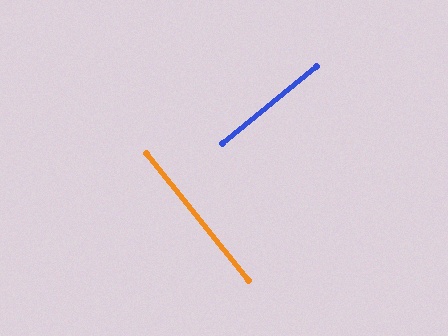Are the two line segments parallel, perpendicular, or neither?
Perpendicular — they meet at approximately 90°.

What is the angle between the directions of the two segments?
Approximately 90 degrees.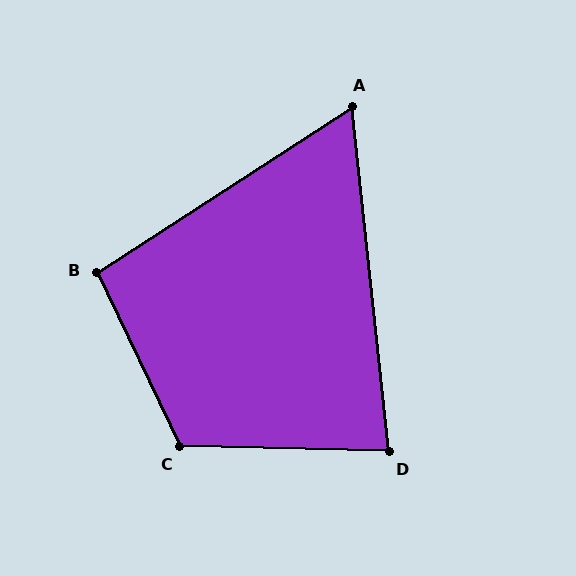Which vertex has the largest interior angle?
C, at approximately 117 degrees.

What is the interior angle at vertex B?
Approximately 97 degrees (obtuse).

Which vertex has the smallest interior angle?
A, at approximately 63 degrees.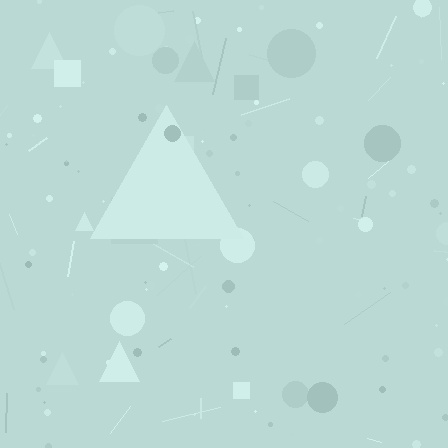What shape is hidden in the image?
A triangle is hidden in the image.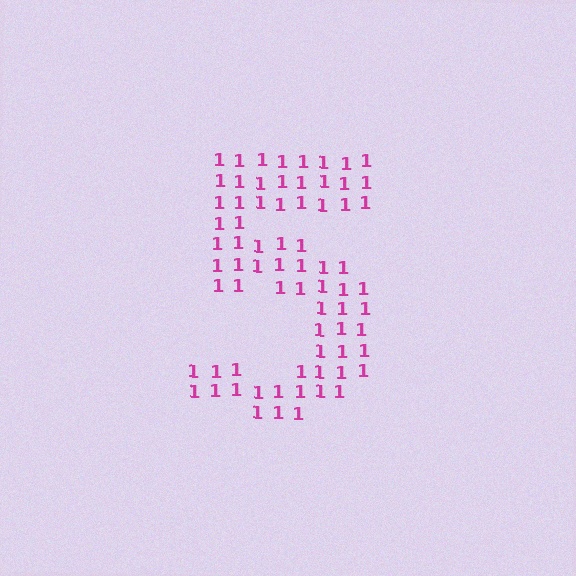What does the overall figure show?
The overall figure shows the digit 5.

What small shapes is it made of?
It is made of small digit 1's.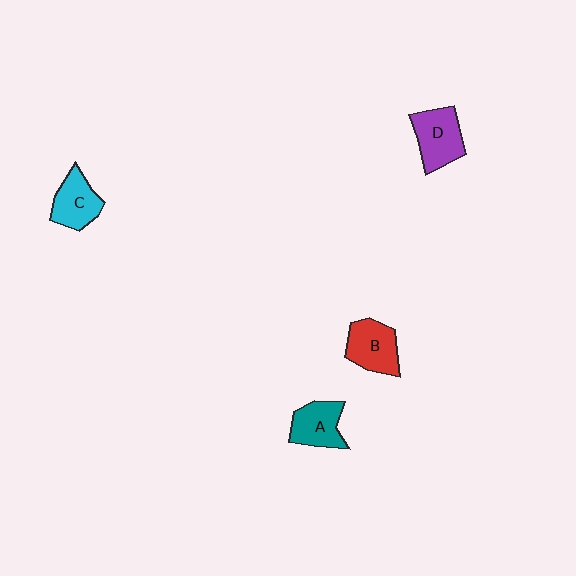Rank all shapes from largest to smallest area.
From largest to smallest: D (purple), B (red), A (teal), C (cyan).